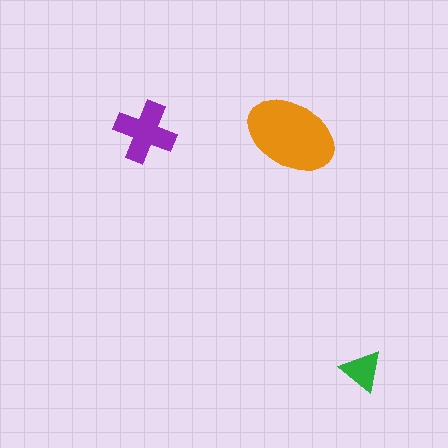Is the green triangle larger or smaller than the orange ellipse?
Smaller.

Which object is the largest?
The orange ellipse.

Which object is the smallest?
The green triangle.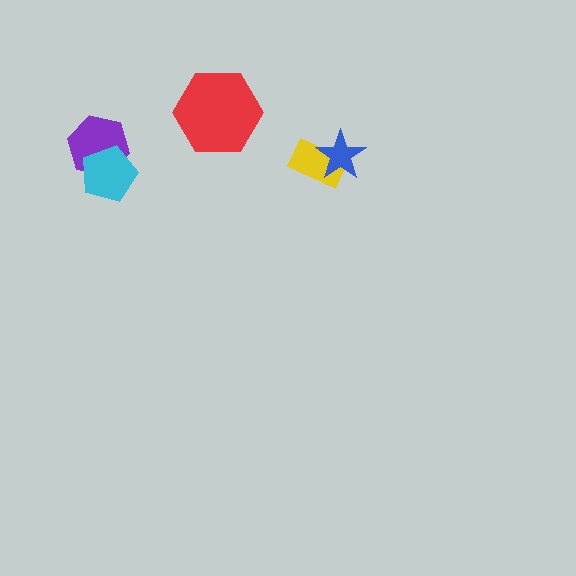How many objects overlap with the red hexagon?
0 objects overlap with the red hexagon.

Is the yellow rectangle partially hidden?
Yes, it is partially covered by another shape.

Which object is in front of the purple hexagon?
The cyan pentagon is in front of the purple hexagon.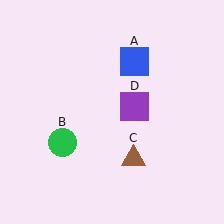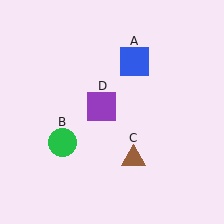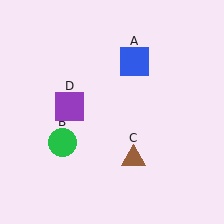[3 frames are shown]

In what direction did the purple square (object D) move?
The purple square (object D) moved left.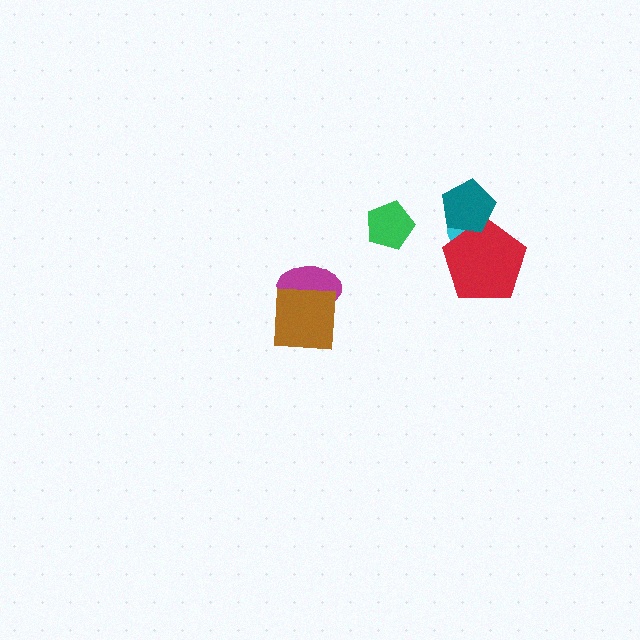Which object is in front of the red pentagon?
The teal pentagon is in front of the red pentagon.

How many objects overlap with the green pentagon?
0 objects overlap with the green pentagon.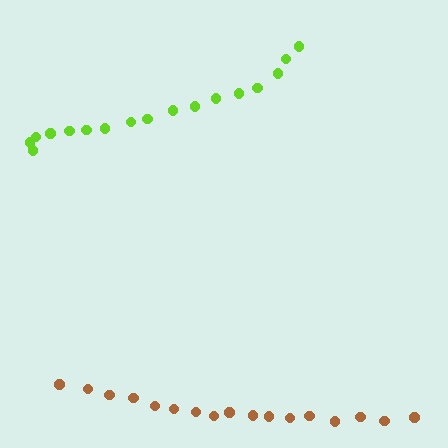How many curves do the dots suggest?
There are 2 distinct paths.